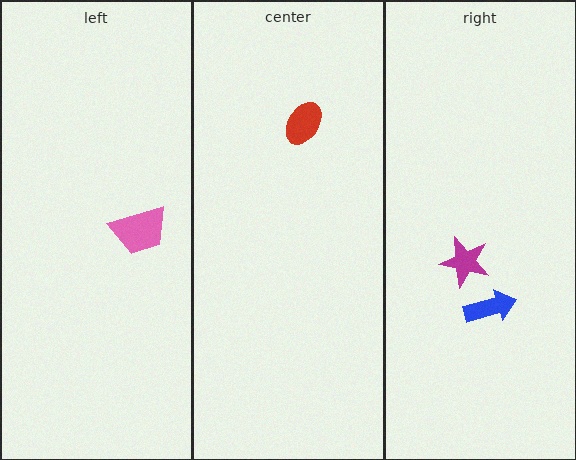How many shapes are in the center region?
1.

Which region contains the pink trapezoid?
The left region.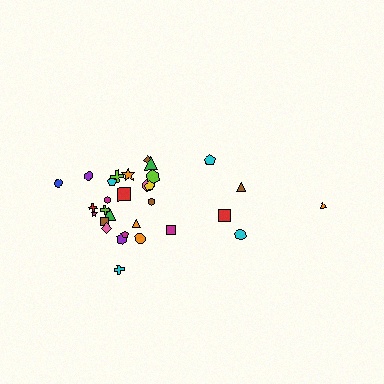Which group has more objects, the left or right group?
The left group.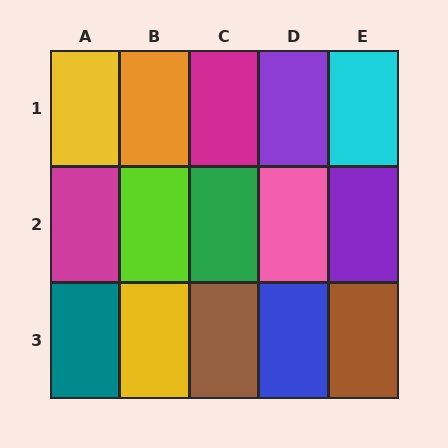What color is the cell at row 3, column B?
Yellow.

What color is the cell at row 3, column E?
Brown.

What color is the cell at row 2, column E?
Purple.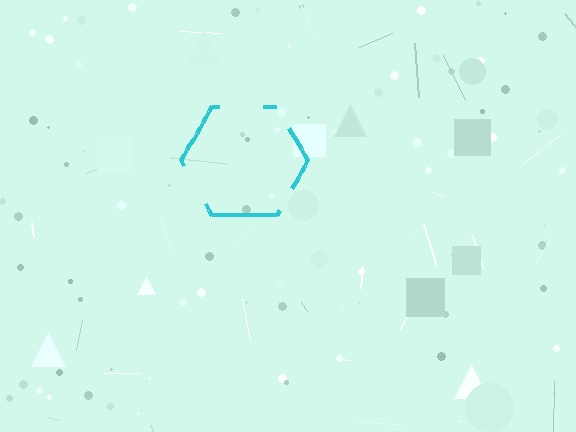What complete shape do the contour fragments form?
The contour fragments form a hexagon.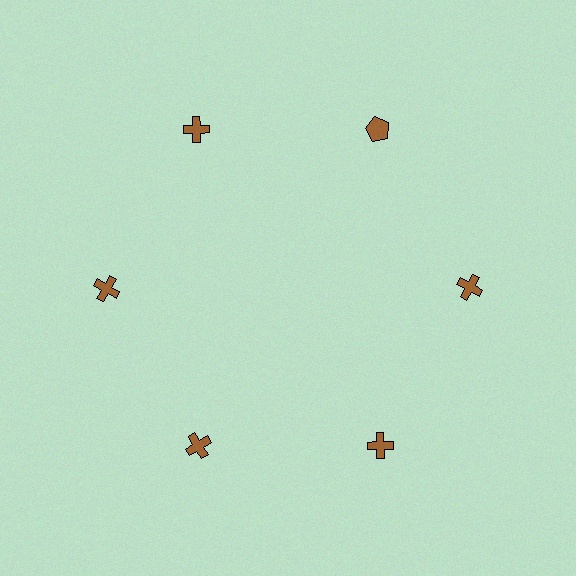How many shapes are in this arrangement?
There are 6 shapes arranged in a ring pattern.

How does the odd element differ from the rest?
It has a different shape: pentagon instead of cross.